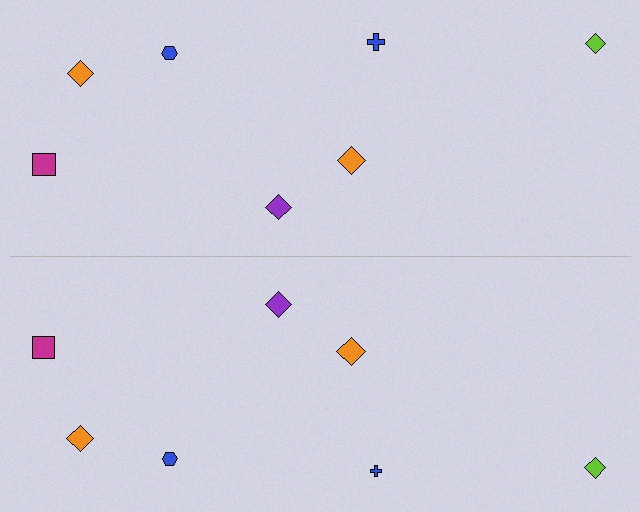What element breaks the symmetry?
The blue cross on the bottom side has a different size than its mirror counterpart.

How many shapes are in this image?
There are 14 shapes in this image.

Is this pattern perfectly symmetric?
No, the pattern is not perfectly symmetric. The blue cross on the bottom side has a different size than its mirror counterpart.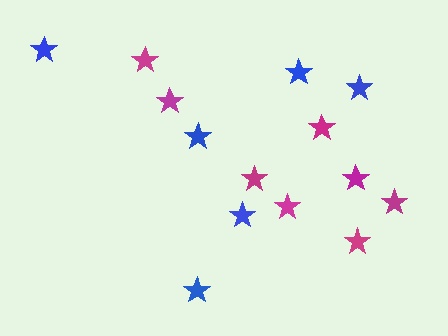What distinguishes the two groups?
There are 2 groups: one group of blue stars (6) and one group of magenta stars (8).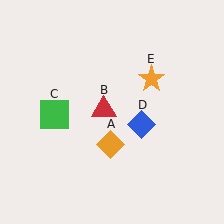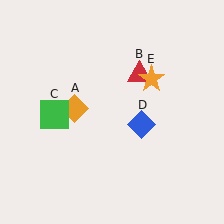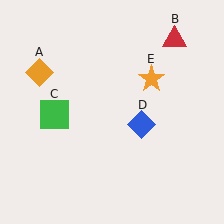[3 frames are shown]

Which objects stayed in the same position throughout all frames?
Green square (object C) and blue diamond (object D) and orange star (object E) remained stationary.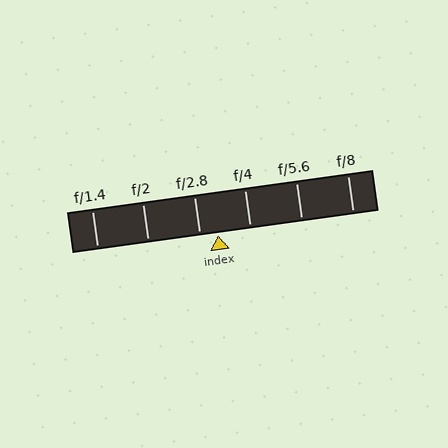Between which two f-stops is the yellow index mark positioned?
The index mark is between f/2.8 and f/4.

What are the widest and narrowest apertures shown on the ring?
The widest aperture shown is f/1.4 and the narrowest is f/8.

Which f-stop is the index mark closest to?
The index mark is closest to f/2.8.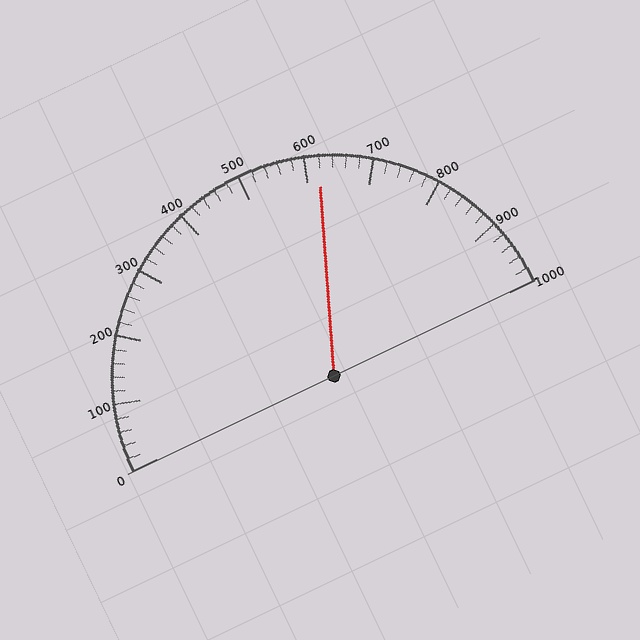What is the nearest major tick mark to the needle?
The nearest major tick mark is 600.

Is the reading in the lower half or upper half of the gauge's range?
The reading is in the upper half of the range (0 to 1000).